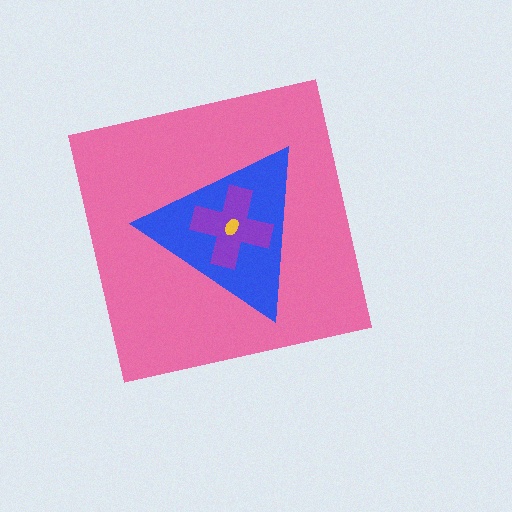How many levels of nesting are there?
4.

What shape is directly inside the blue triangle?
The purple cross.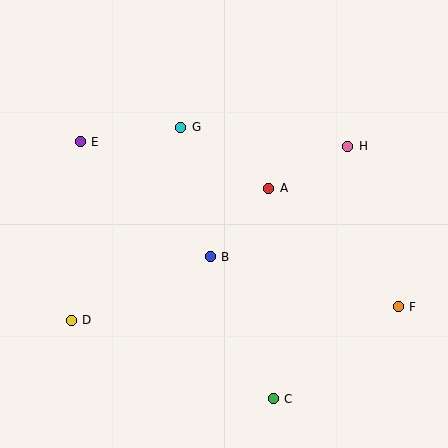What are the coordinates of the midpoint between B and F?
The midpoint between B and F is at (304, 282).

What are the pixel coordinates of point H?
Point H is at (348, 146).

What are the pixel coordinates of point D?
Point D is at (71, 320).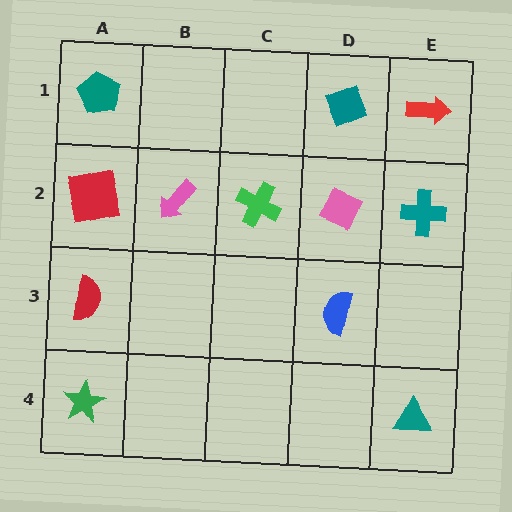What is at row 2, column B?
A pink arrow.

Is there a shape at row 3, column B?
No, that cell is empty.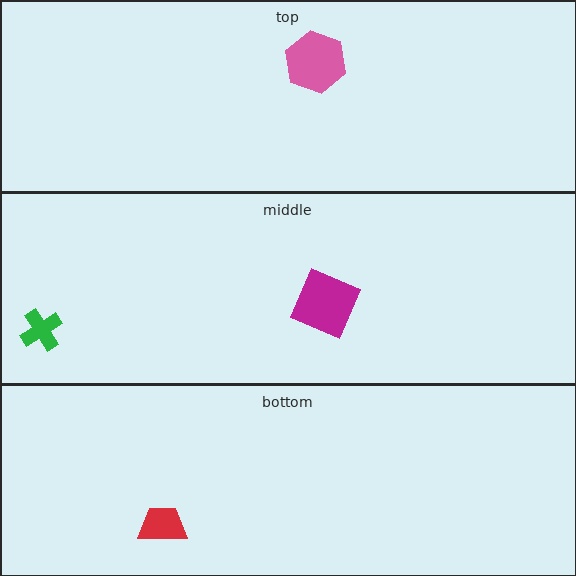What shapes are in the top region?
The pink hexagon.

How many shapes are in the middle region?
2.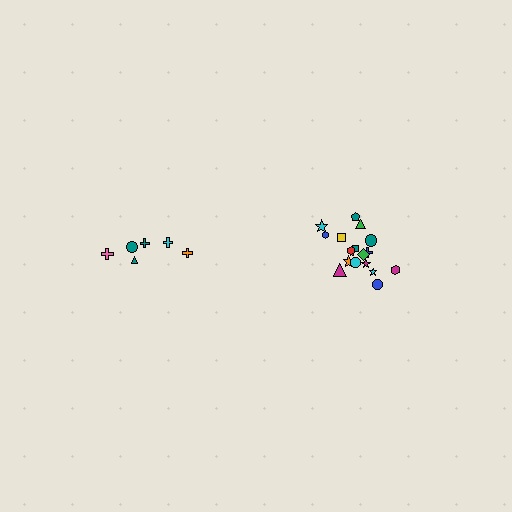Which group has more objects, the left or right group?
The right group.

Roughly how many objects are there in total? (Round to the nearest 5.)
Roughly 25 objects in total.